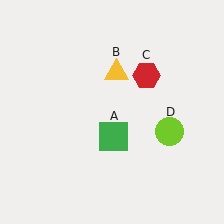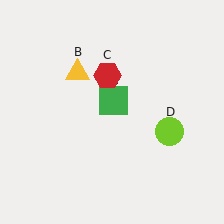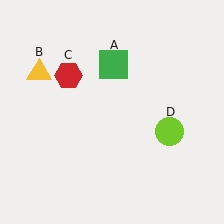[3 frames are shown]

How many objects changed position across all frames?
3 objects changed position: green square (object A), yellow triangle (object B), red hexagon (object C).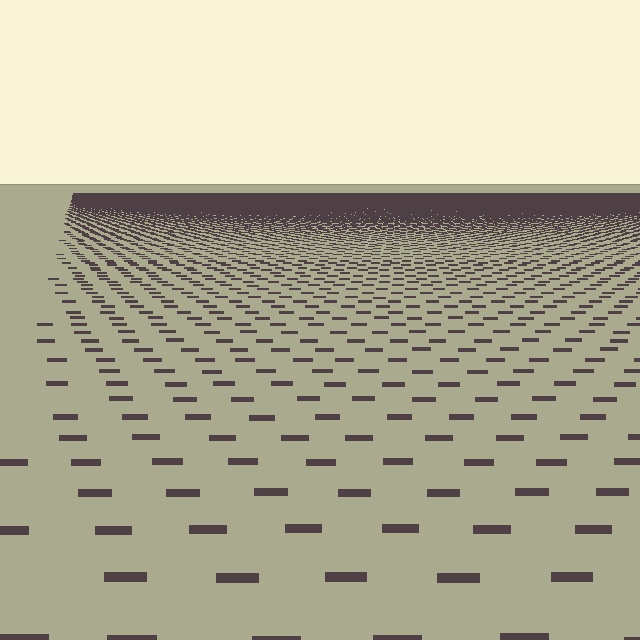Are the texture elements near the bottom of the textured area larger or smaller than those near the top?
Larger. Near the bottom, elements are closer to the viewer and appear at a bigger on-screen size.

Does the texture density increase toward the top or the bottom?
Density increases toward the top.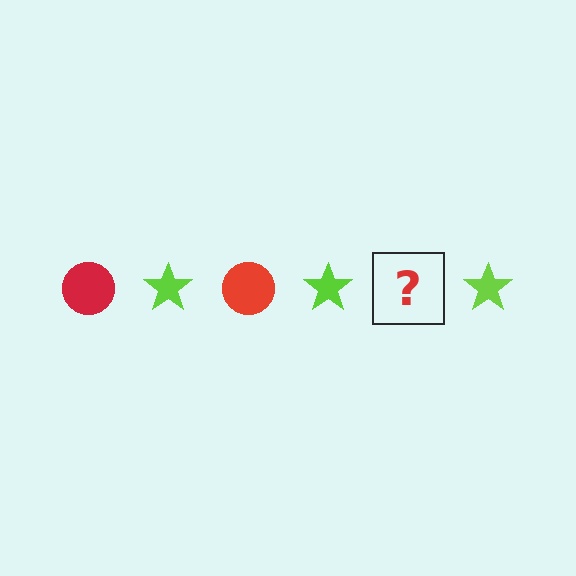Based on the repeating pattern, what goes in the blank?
The blank should be a red circle.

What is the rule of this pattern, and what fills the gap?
The rule is that the pattern alternates between red circle and lime star. The gap should be filled with a red circle.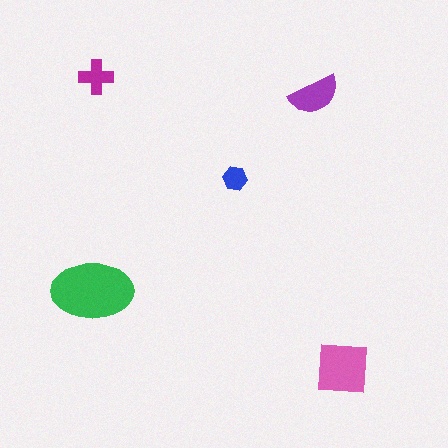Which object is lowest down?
The pink square is bottommost.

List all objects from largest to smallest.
The green ellipse, the pink square, the purple semicircle, the magenta cross, the blue hexagon.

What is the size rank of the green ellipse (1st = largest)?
1st.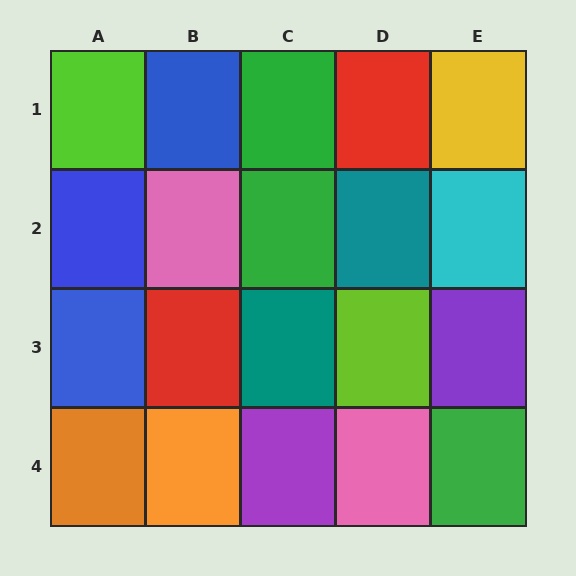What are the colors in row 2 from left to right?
Blue, pink, green, teal, cyan.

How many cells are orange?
2 cells are orange.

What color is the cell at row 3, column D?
Lime.